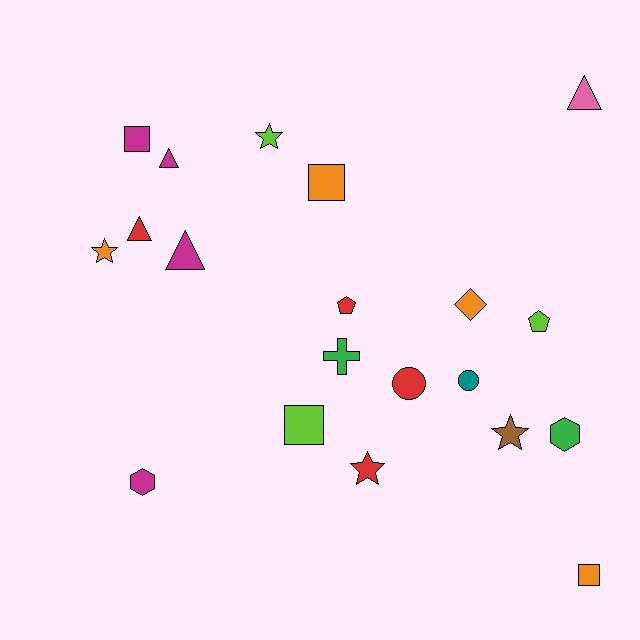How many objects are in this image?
There are 20 objects.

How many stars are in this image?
There are 4 stars.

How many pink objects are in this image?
There is 1 pink object.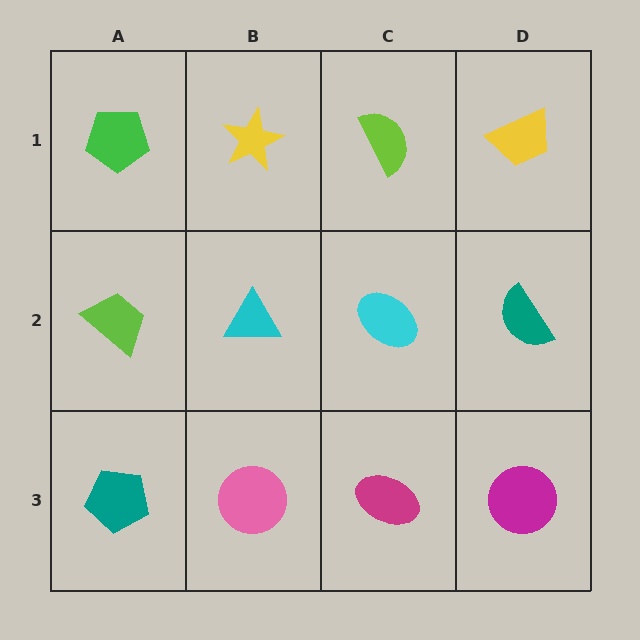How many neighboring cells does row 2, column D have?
3.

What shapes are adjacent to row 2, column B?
A yellow star (row 1, column B), a pink circle (row 3, column B), a lime trapezoid (row 2, column A), a cyan ellipse (row 2, column C).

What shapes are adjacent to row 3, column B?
A cyan triangle (row 2, column B), a teal pentagon (row 3, column A), a magenta ellipse (row 3, column C).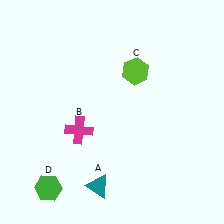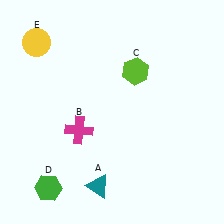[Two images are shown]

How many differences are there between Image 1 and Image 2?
There is 1 difference between the two images.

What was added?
A yellow circle (E) was added in Image 2.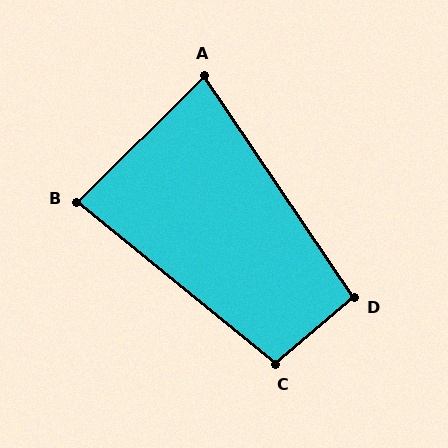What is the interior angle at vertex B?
Approximately 84 degrees (acute).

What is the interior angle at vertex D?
Approximately 96 degrees (obtuse).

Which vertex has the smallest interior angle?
A, at approximately 79 degrees.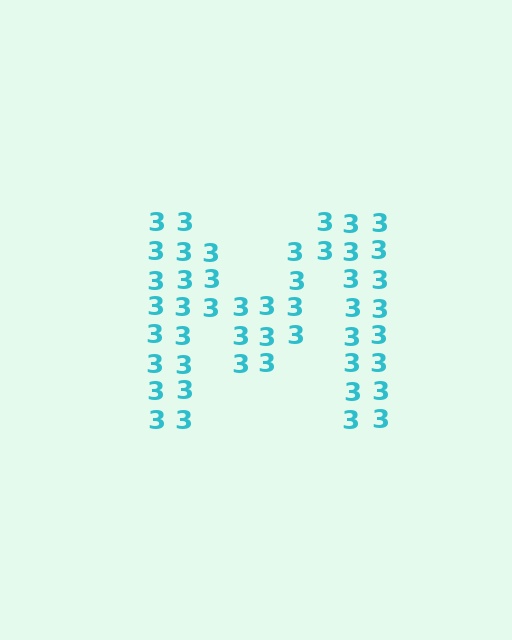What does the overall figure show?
The overall figure shows the letter M.